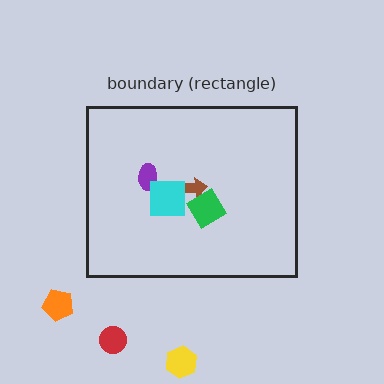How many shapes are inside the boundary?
4 inside, 3 outside.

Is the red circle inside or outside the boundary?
Outside.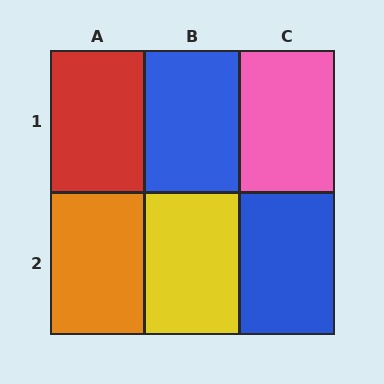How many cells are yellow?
1 cell is yellow.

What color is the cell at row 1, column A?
Red.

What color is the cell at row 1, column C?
Pink.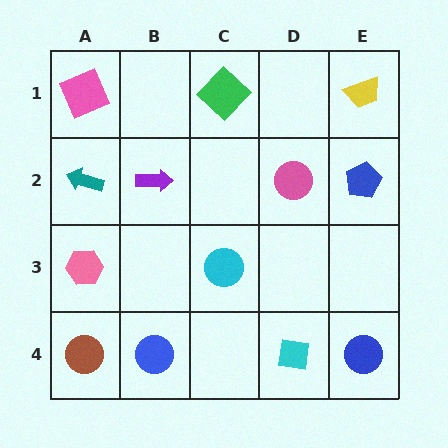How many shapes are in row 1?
3 shapes.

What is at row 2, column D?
A pink circle.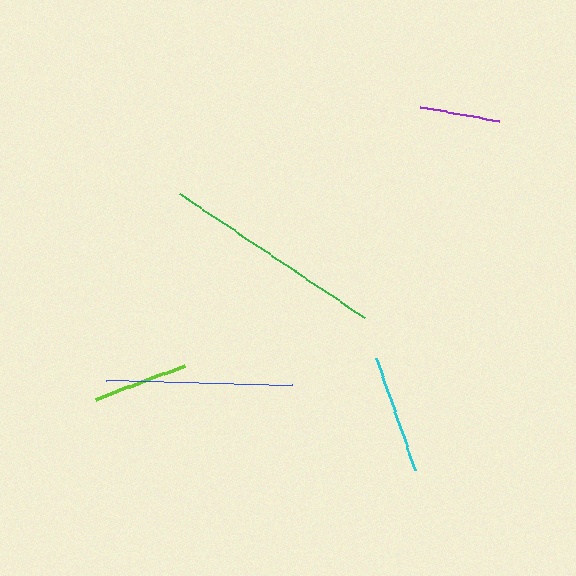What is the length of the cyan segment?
The cyan segment is approximately 119 pixels long.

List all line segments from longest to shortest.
From longest to shortest: green, blue, cyan, lime, purple.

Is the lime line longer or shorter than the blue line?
The blue line is longer than the lime line.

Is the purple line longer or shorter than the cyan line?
The cyan line is longer than the purple line.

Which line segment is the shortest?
The purple line is the shortest at approximately 79 pixels.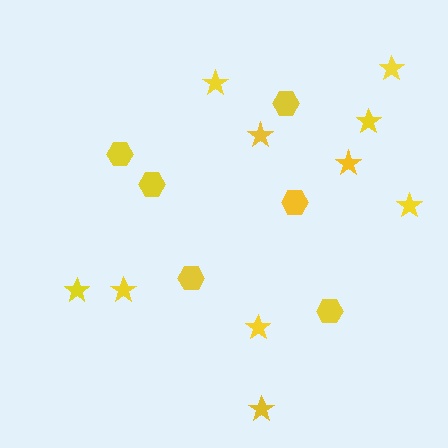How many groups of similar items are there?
There are 2 groups: one group of hexagons (6) and one group of stars (10).